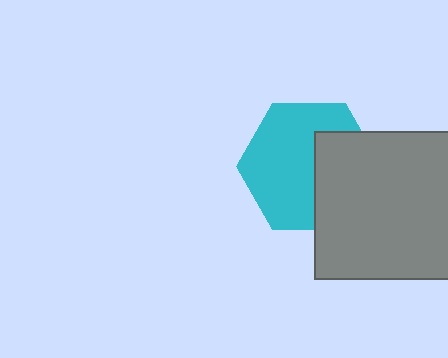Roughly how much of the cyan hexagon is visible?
About half of it is visible (roughly 62%).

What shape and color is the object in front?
The object in front is a gray square.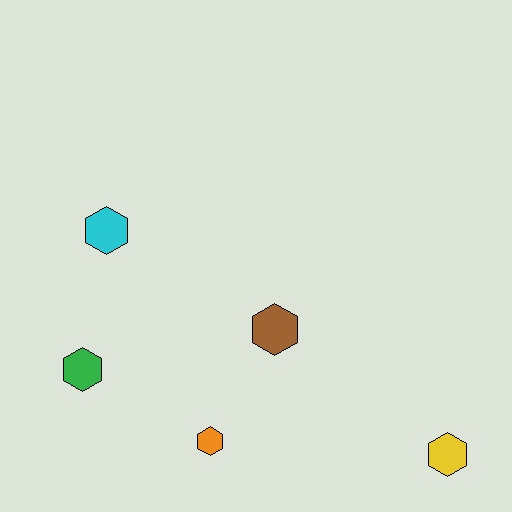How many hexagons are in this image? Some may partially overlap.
There are 5 hexagons.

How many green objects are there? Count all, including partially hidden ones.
There is 1 green object.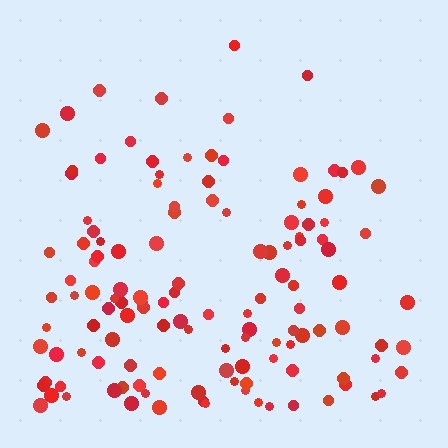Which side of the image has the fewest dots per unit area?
The top.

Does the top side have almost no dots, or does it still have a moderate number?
Still a moderate number, just noticeably fewer than the bottom.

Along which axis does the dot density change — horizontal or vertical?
Vertical.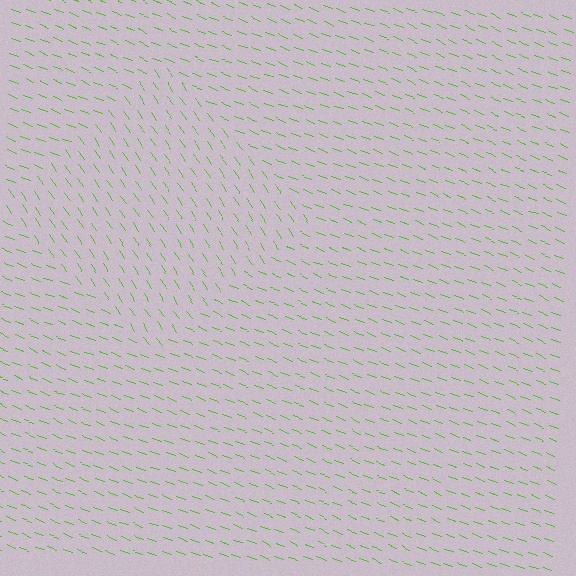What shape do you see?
I see a diamond.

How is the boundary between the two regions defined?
The boundary is defined purely by a change in line orientation (approximately 35 degrees difference). All lines are the same color and thickness.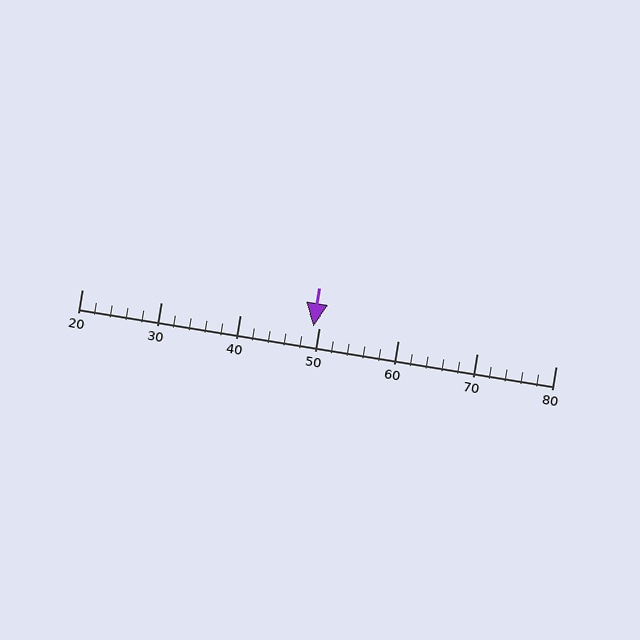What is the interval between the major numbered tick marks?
The major tick marks are spaced 10 units apart.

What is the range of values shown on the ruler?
The ruler shows values from 20 to 80.